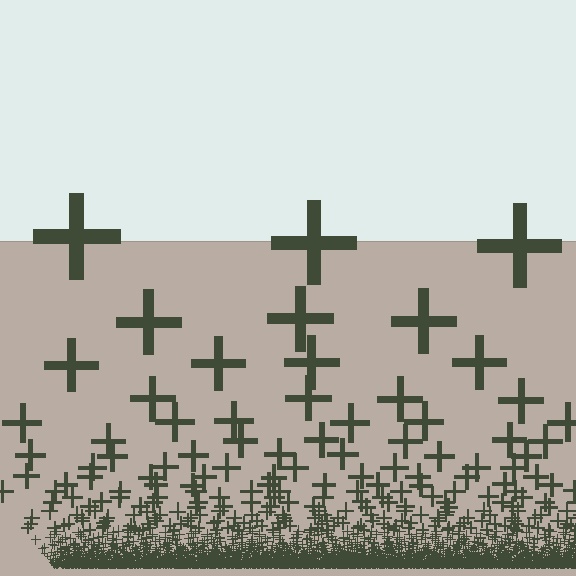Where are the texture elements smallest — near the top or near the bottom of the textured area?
Near the bottom.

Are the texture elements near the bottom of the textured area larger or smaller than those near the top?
Smaller. The gradient is inverted — elements near the bottom are smaller and denser.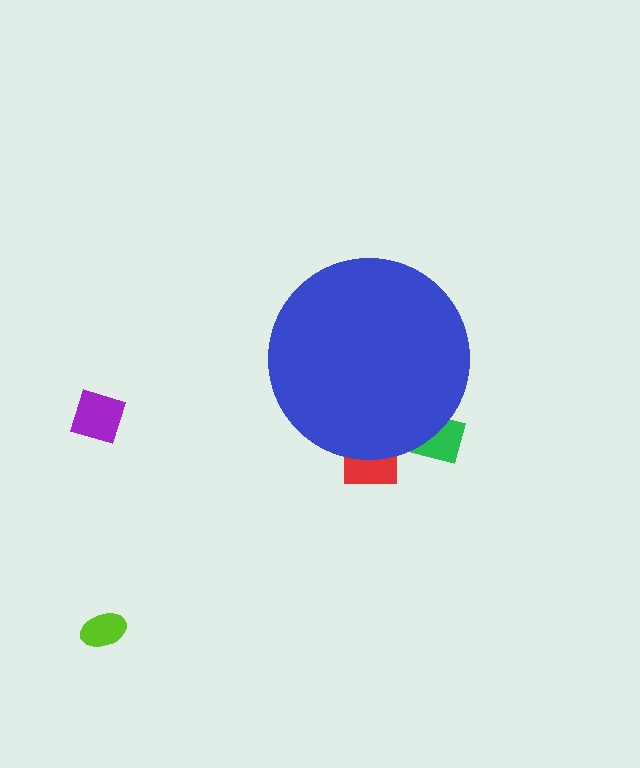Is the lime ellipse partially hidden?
No, the lime ellipse is fully visible.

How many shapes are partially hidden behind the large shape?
2 shapes are partially hidden.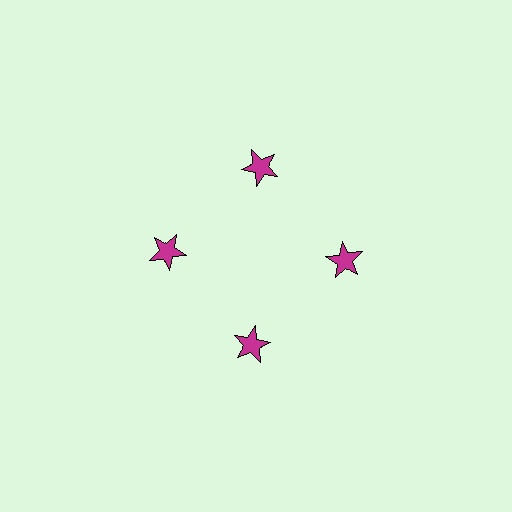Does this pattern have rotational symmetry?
Yes, this pattern has 4-fold rotational symmetry. It looks the same after rotating 90 degrees around the center.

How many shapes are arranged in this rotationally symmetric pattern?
There are 4 shapes, arranged in 4 groups of 1.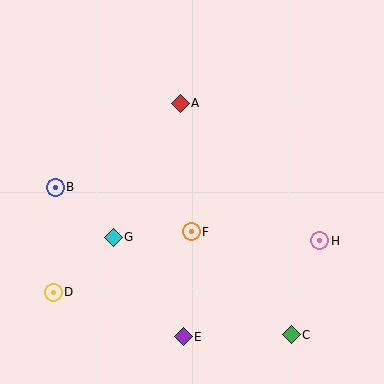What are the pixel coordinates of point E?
Point E is at (183, 337).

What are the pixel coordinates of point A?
Point A is at (180, 103).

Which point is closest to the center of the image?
Point F at (191, 232) is closest to the center.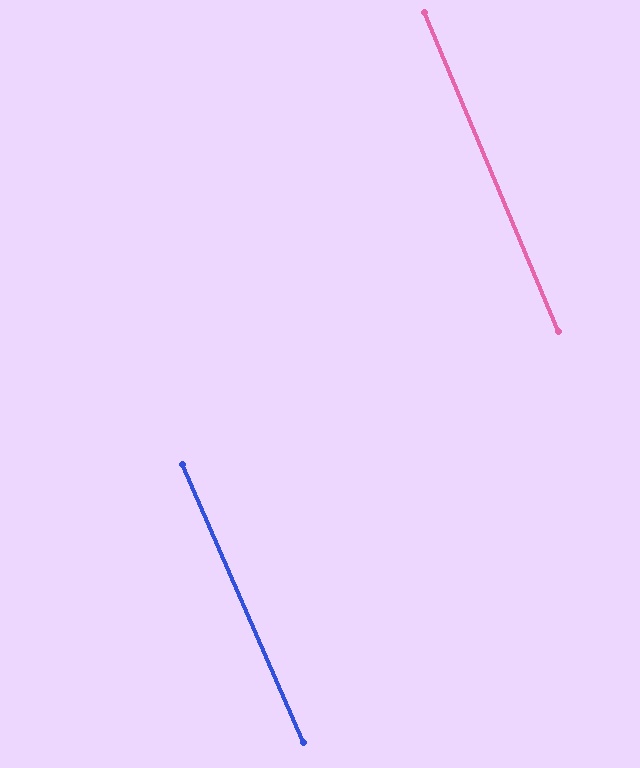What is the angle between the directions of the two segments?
Approximately 1 degree.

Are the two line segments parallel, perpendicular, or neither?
Parallel — their directions differ by only 0.8°.